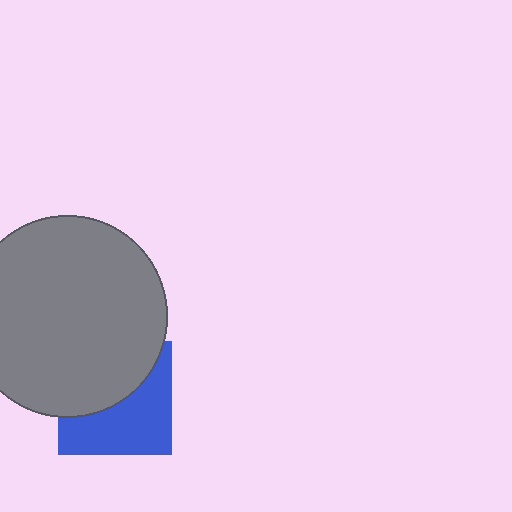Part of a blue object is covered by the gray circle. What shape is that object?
It is a square.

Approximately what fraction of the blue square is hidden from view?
Roughly 48% of the blue square is hidden behind the gray circle.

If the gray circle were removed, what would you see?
You would see the complete blue square.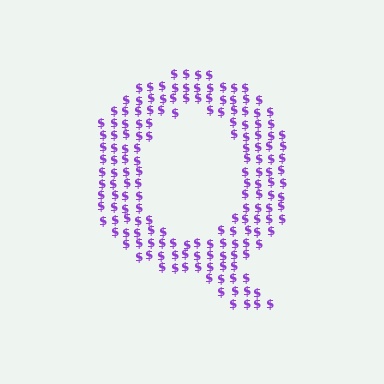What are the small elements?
The small elements are dollar signs.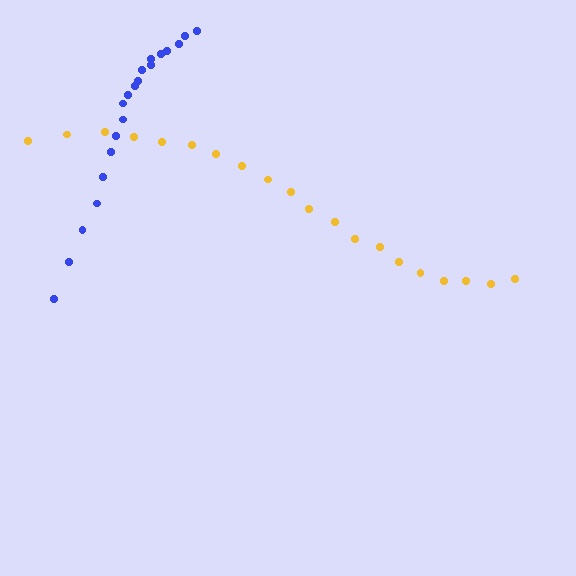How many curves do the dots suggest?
There are 2 distinct paths.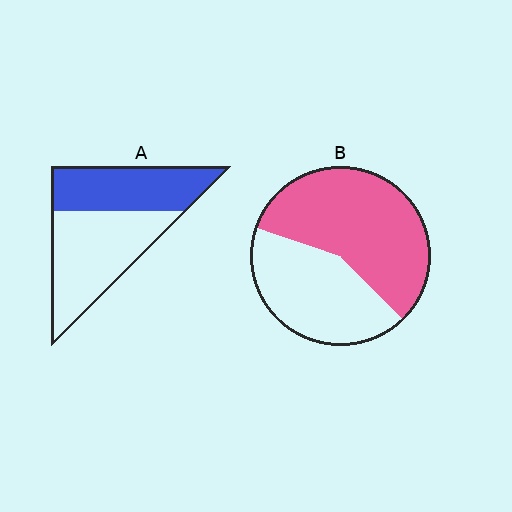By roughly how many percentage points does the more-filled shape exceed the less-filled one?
By roughly 15 percentage points (B over A).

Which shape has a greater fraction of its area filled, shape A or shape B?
Shape B.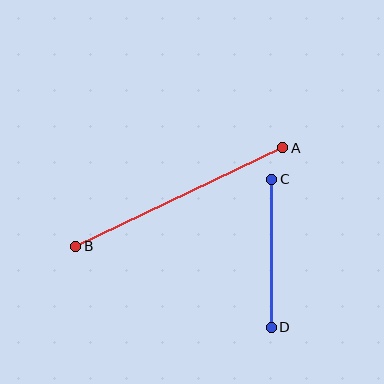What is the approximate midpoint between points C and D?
The midpoint is at approximately (272, 253) pixels.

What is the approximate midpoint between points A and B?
The midpoint is at approximately (179, 197) pixels.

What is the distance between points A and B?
The distance is approximately 229 pixels.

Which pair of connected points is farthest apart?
Points A and B are farthest apart.